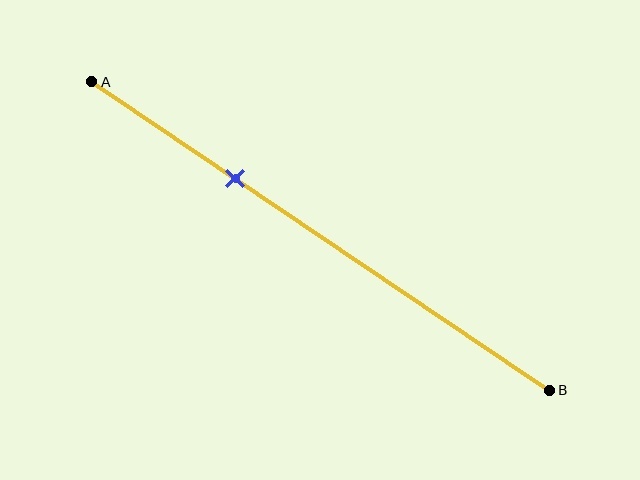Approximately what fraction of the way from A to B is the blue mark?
The blue mark is approximately 30% of the way from A to B.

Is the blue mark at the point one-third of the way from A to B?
Yes, the mark is approximately at the one-third point.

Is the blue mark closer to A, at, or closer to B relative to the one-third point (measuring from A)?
The blue mark is approximately at the one-third point of segment AB.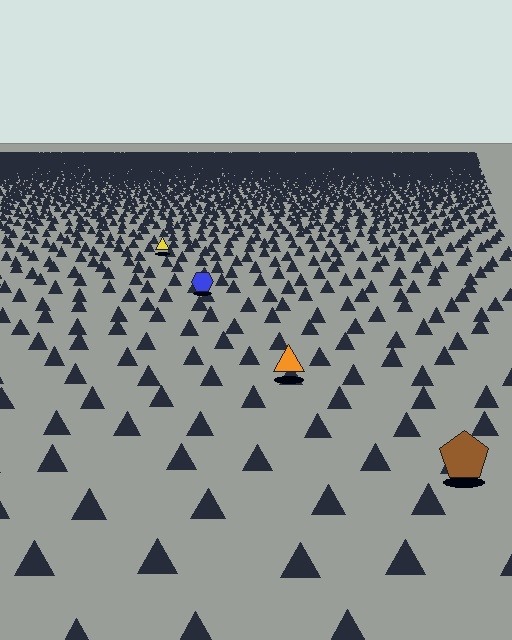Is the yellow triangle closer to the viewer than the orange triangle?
No. The orange triangle is closer — you can tell from the texture gradient: the ground texture is coarser near it.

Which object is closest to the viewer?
The brown pentagon is closest. The texture marks near it are larger and more spread out.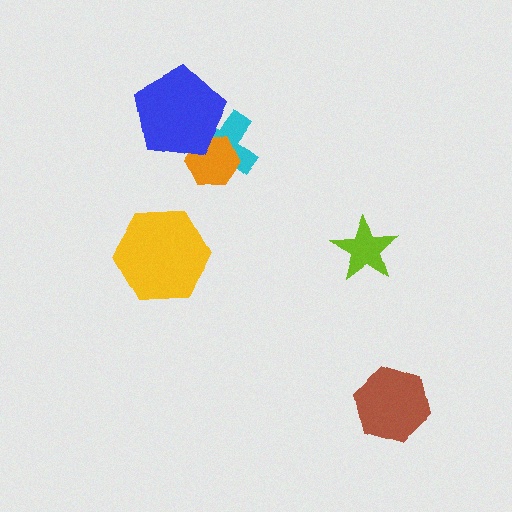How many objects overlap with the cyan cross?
2 objects overlap with the cyan cross.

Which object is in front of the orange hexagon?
The blue pentagon is in front of the orange hexagon.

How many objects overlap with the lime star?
0 objects overlap with the lime star.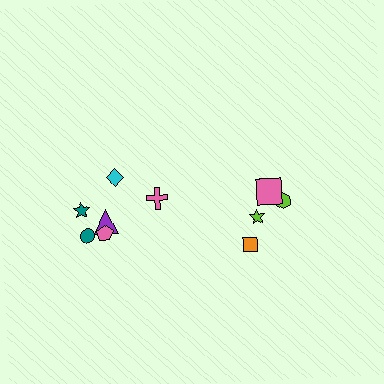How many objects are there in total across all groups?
There are 10 objects.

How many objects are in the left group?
There are 6 objects.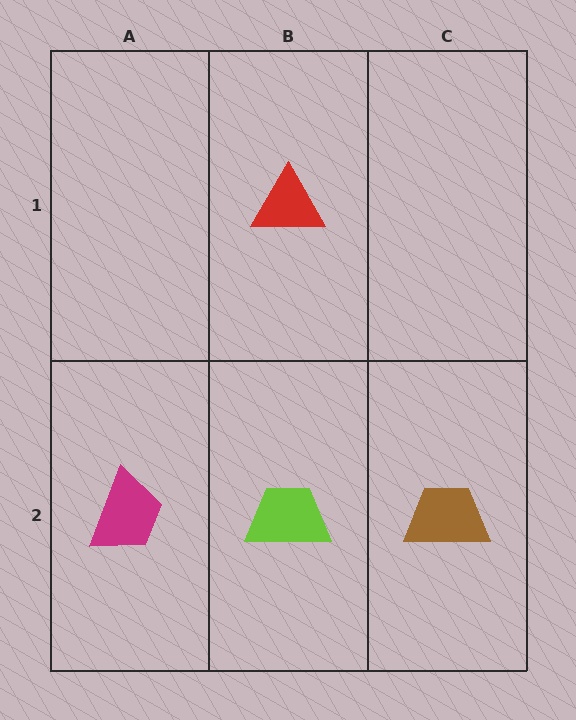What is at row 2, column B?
A lime trapezoid.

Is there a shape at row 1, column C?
No, that cell is empty.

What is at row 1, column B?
A red triangle.